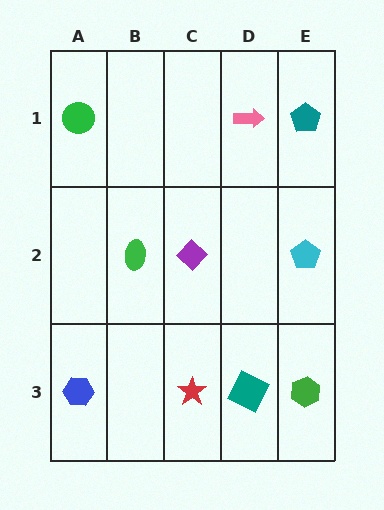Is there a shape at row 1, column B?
No, that cell is empty.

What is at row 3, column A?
A blue hexagon.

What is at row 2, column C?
A purple diamond.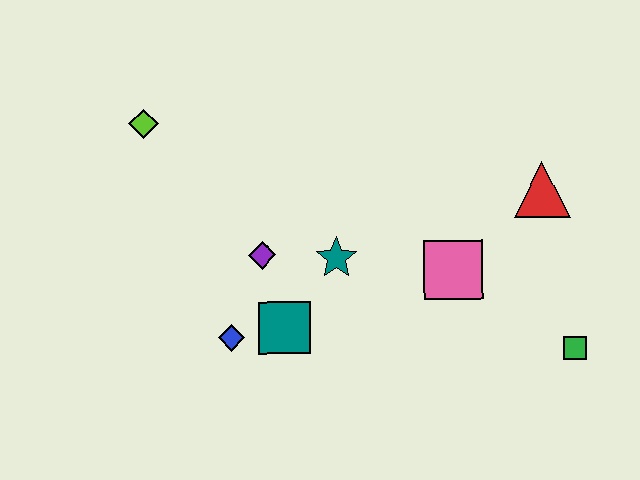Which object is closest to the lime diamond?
The purple diamond is closest to the lime diamond.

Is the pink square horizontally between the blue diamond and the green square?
Yes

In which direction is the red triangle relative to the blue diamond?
The red triangle is to the right of the blue diamond.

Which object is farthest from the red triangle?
The lime diamond is farthest from the red triangle.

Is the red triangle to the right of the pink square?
Yes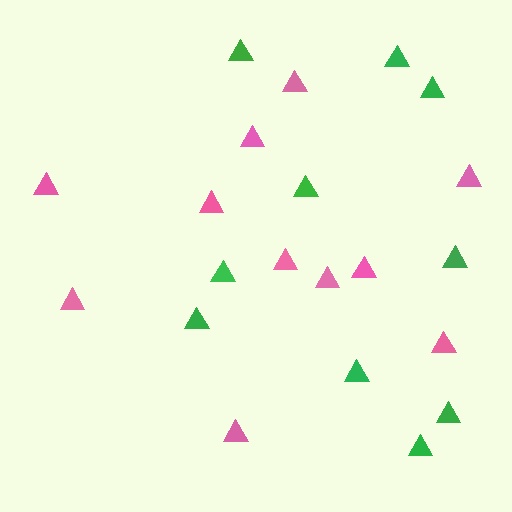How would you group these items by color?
There are 2 groups: one group of pink triangles (11) and one group of green triangles (10).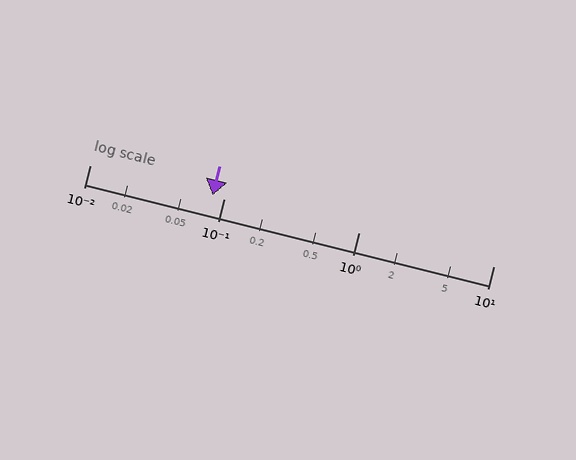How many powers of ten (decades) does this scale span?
The scale spans 3 decades, from 0.01 to 10.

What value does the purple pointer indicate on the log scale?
The pointer indicates approximately 0.082.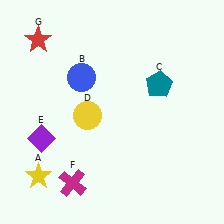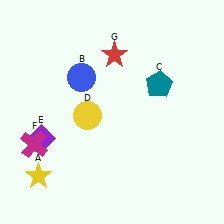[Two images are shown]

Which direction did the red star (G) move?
The red star (G) moved right.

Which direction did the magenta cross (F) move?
The magenta cross (F) moved up.